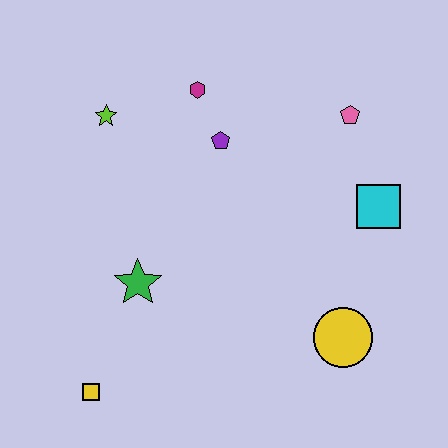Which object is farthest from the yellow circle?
The lime star is farthest from the yellow circle.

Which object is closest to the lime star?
The magenta hexagon is closest to the lime star.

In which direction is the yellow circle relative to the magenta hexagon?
The yellow circle is below the magenta hexagon.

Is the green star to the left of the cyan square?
Yes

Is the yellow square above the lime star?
No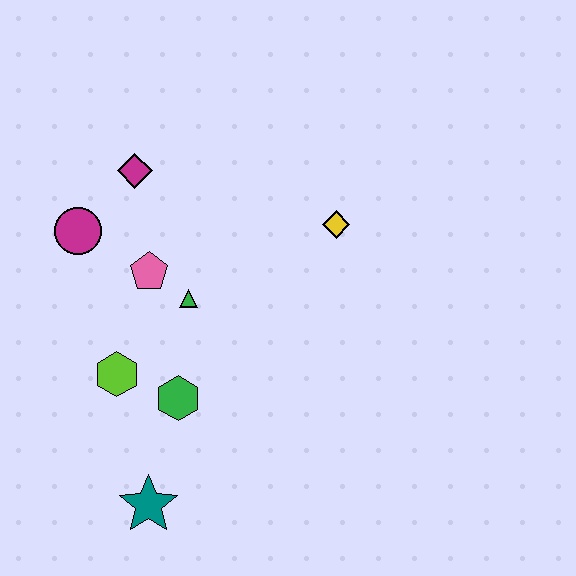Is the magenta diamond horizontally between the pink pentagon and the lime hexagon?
Yes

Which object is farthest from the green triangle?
The teal star is farthest from the green triangle.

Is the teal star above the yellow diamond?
No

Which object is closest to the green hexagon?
The lime hexagon is closest to the green hexagon.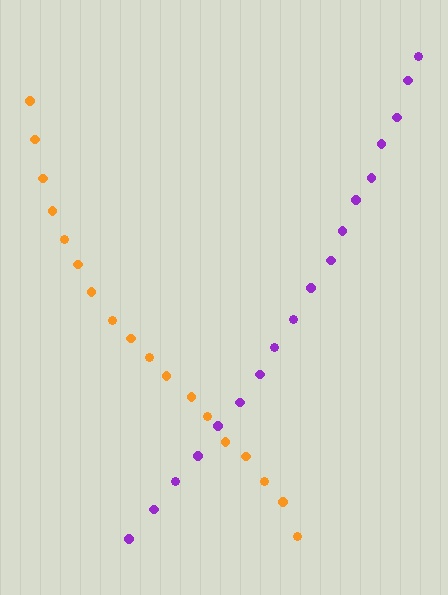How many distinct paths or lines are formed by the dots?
There are 2 distinct paths.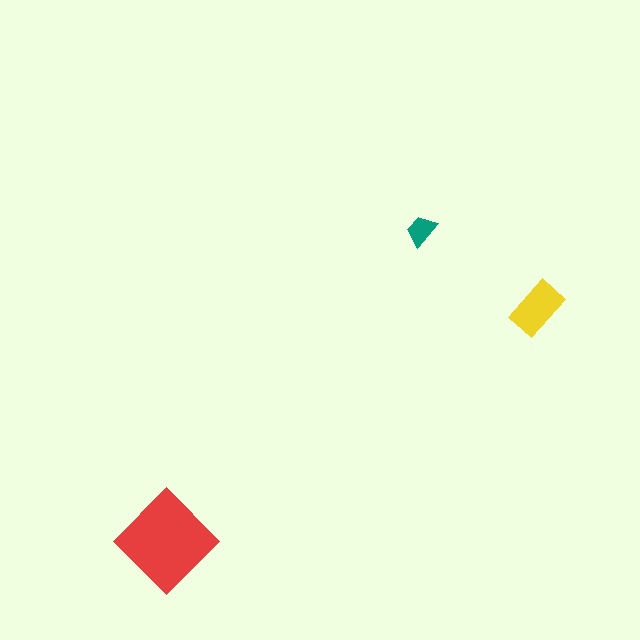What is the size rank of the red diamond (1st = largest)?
1st.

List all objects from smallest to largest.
The teal trapezoid, the yellow rectangle, the red diamond.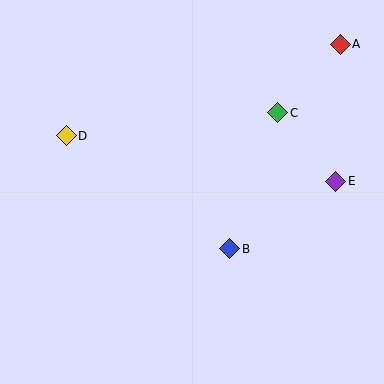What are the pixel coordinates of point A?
Point A is at (340, 44).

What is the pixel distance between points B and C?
The distance between B and C is 144 pixels.